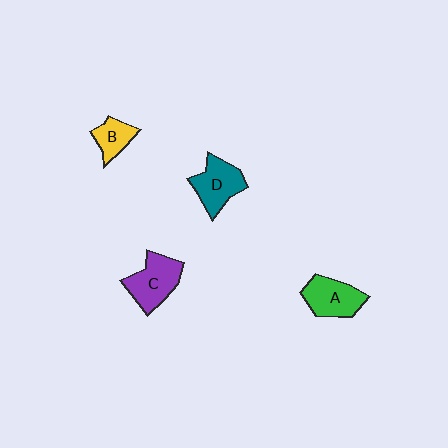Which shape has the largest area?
Shape C (purple).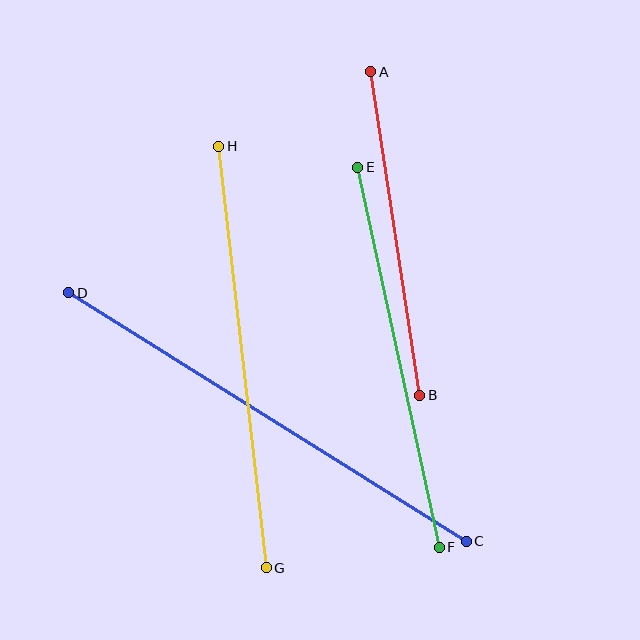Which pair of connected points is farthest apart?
Points C and D are farthest apart.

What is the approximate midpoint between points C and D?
The midpoint is at approximately (267, 417) pixels.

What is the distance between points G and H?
The distance is approximately 424 pixels.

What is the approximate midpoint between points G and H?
The midpoint is at approximately (243, 357) pixels.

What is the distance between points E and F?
The distance is approximately 389 pixels.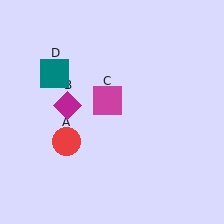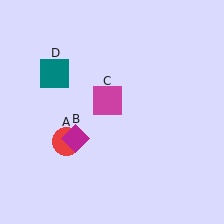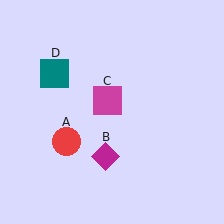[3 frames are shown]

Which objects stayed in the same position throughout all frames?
Red circle (object A) and magenta square (object C) and teal square (object D) remained stationary.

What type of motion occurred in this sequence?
The magenta diamond (object B) rotated counterclockwise around the center of the scene.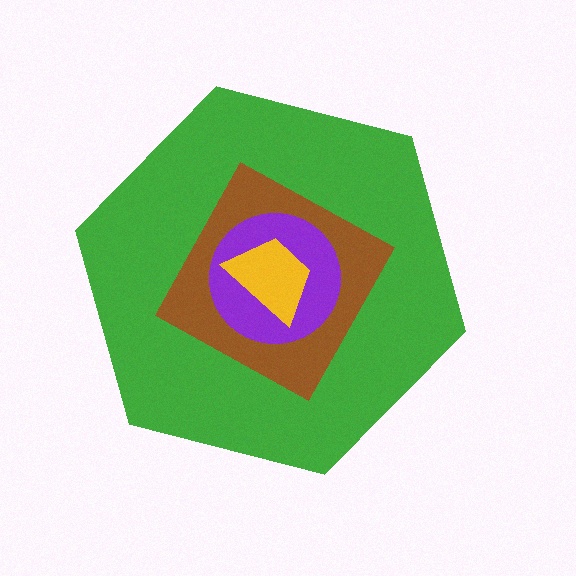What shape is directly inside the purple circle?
The yellow trapezoid.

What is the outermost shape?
The green hexagon.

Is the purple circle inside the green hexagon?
Yes.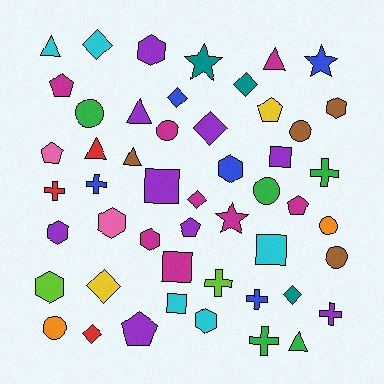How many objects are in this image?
There are 50 objects.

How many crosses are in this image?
There are 7 crosses.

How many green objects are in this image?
There are 5 green objects.